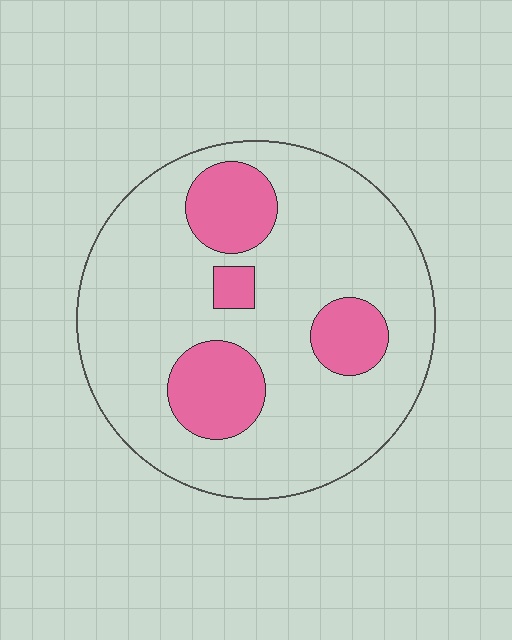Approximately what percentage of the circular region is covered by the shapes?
Approximately 20%.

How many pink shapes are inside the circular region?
4.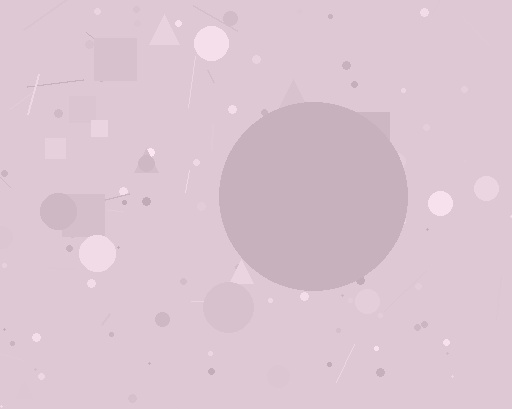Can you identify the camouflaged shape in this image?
The camouflaged shape is a circle.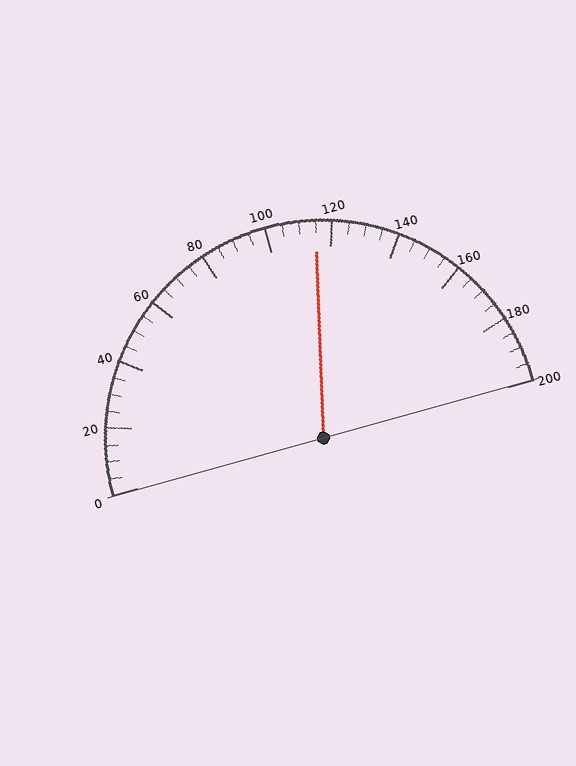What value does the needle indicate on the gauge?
The needle indicates approximately 115.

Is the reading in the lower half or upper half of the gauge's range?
The reading is in the upper half of the range (0 to 200).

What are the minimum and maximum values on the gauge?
The gauge ranges from 0 to 200.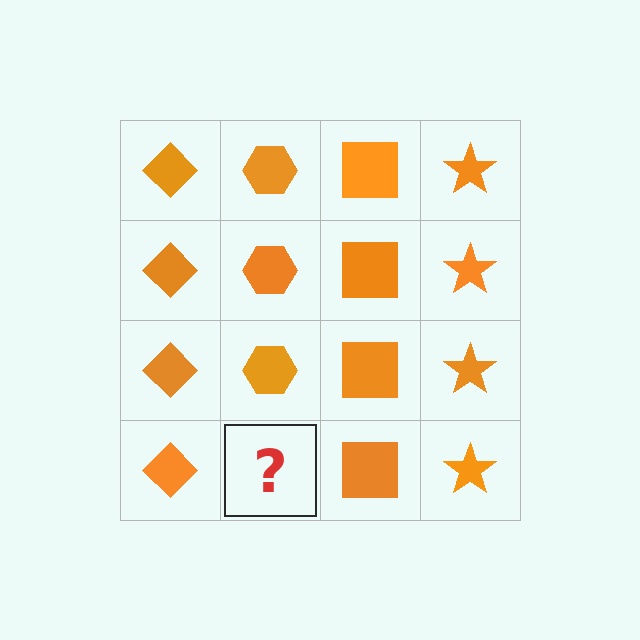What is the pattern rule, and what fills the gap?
The rule is that each column has a consistent shape. The gap should be filled with an orange hexagon.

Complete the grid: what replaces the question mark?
The question mark should be replaced with an orange hexagon.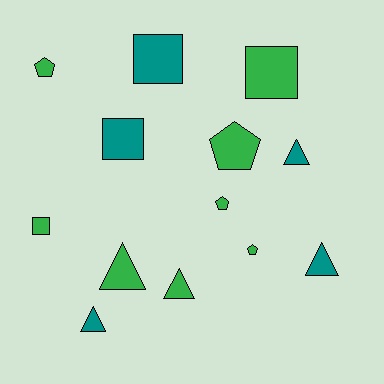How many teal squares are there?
There are 2 teal squares.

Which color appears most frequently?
Green, with 8 objects.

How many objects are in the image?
There are 13 objects.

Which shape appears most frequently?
Triangle, with 5 objects.